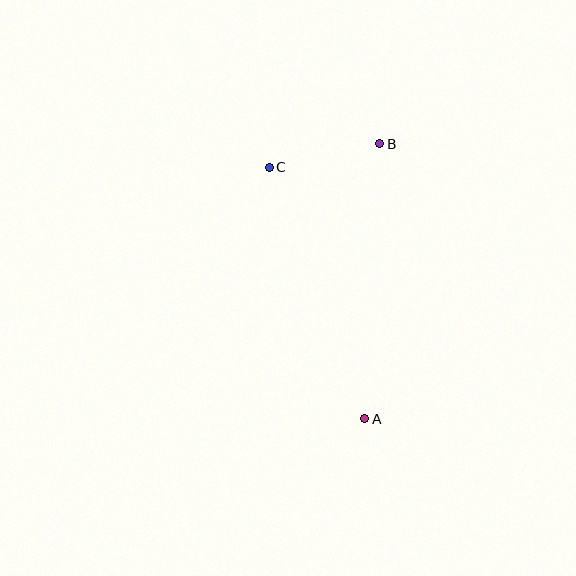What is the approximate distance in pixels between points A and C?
The distance between A and C is approximately 269 pixels.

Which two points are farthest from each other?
Points A and B are farthest from each other.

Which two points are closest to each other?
Points B and C are closest to each other.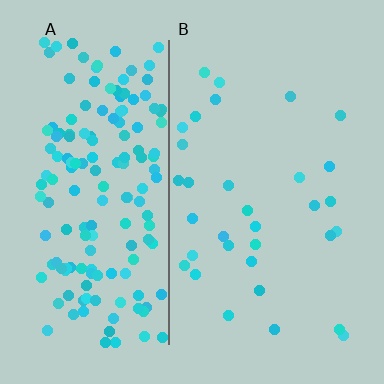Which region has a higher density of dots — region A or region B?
A (the left).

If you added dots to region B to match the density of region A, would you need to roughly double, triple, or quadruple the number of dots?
Approximately quadruple.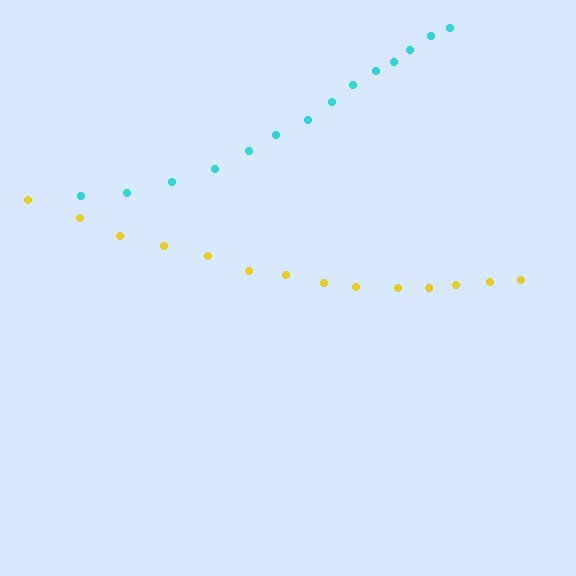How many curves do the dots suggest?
There are 2 distinct paths.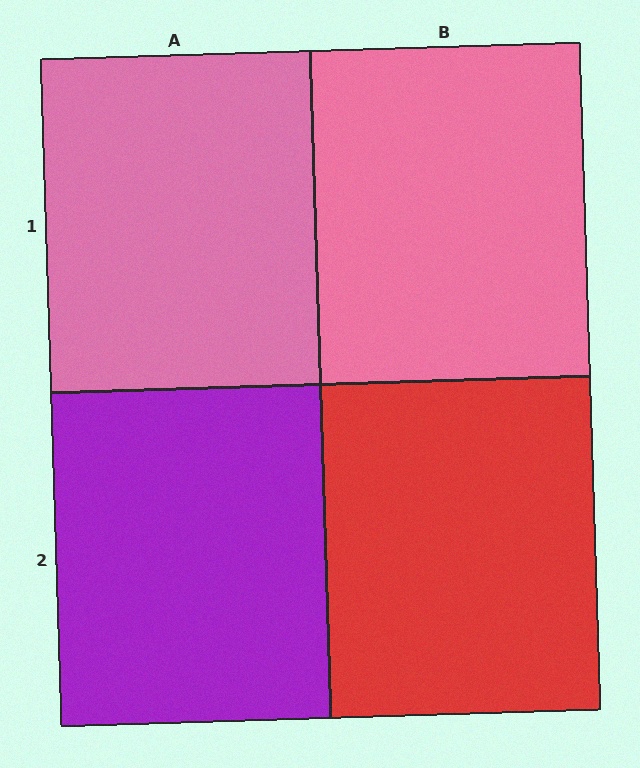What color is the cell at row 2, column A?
Purple.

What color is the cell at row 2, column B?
Red.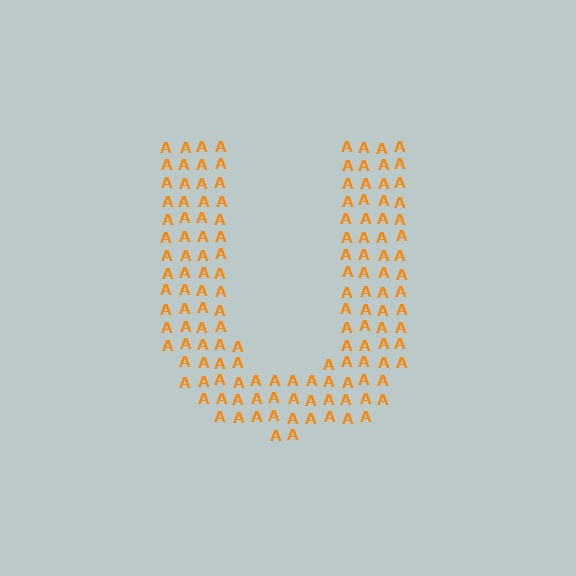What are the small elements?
The small elements are letter A's.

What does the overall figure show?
The overall figure shows the letter U.